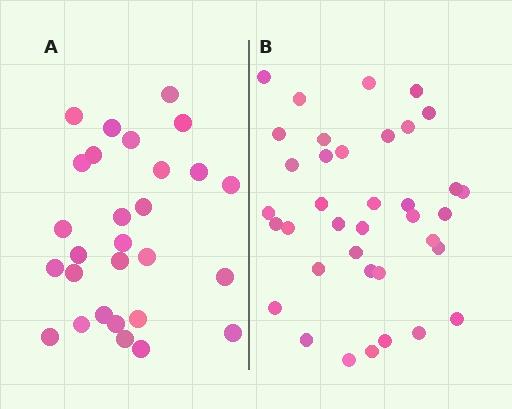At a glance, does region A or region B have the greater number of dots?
Region B (the right region) has more dots.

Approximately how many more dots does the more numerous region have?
Region B has roughly 8 or so more dots than region A.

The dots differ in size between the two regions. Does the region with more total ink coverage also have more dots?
No. Region A has more total ink coverage because its dots are larger, but region B actually contains more individual dots. Total area can be misleading — the number of items is what matters here.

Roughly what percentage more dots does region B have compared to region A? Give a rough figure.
About 30% more.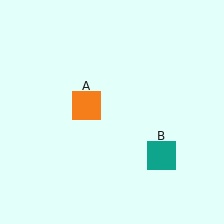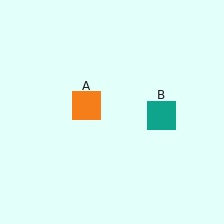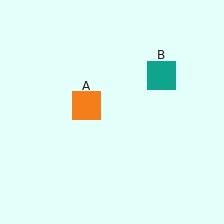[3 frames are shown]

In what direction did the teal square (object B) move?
The teal square (object B) moved up.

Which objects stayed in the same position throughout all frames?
Orange square (object A) remained stationary.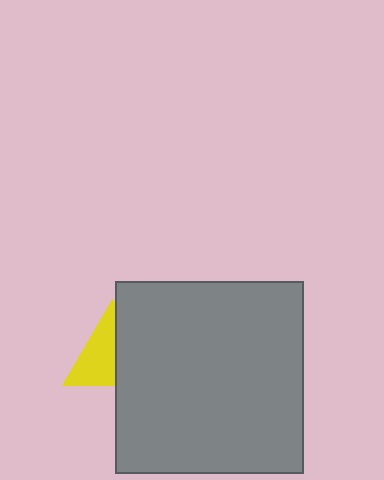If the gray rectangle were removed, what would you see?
You would see the complete yellow triangle.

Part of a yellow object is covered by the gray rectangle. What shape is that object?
It is a triangle.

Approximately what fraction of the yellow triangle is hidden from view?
Roughly 44% of the yellow triangle is hidden behind the gray rectangle.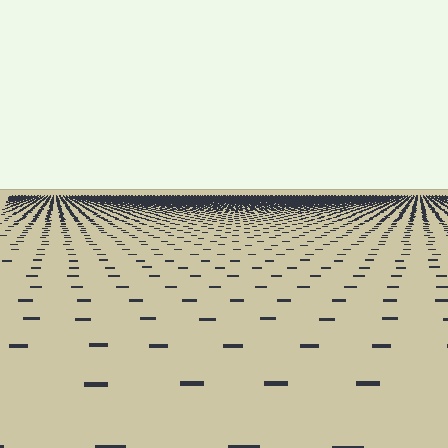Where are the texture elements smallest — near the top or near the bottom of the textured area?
Near the top.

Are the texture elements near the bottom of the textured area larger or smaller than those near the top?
Larger. Near the bottom, elements are closer to the viewer and appear at a bigger on-screen size.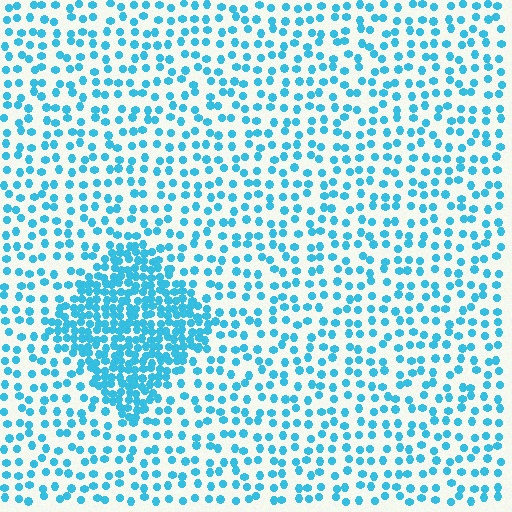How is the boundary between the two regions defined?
The boundary is defined by a change in element density (approximately 2.6x ratio). All elements are the same color, size, and shape.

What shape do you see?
I see a diamond.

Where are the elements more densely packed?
The elements are more densely packed inside the diamond boundary.